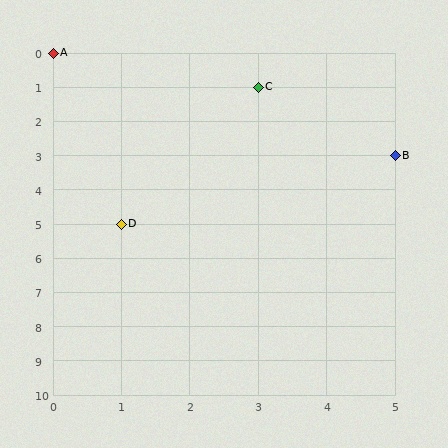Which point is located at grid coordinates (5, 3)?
Point B is at (5, 3).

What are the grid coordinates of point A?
Point A is at grid coordinates (0, 0).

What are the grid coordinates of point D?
Point D is at grid coordinates (1, 5).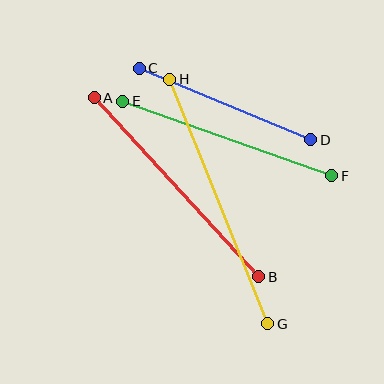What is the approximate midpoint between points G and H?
The midpoint is at approximately (219, 202) pixels.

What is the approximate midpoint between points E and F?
The midpoint is at approximately (227, 139) pixels.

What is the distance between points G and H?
The distance is approximately 263 pixels.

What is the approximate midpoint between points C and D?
The midpoint is at approximately (225, 104) pixels.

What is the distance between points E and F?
The distance is approximately 222 pixels.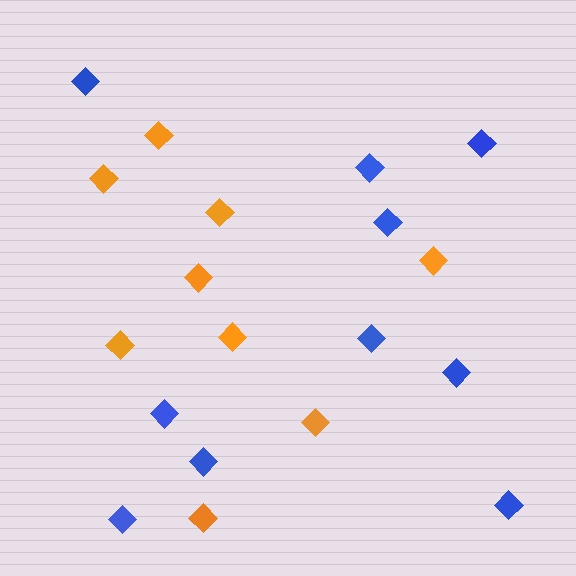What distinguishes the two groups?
There are 2 groups: one group of orange diamonds (9) and one group of blue diamonds (10).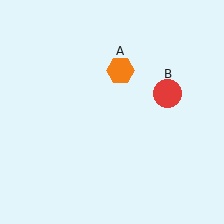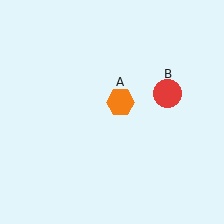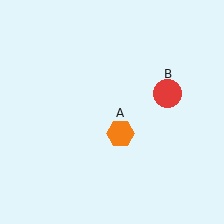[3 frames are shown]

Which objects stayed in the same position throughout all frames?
Red circle (object B) remained stationary.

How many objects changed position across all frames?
1 object changed position: orange hexagon (object A).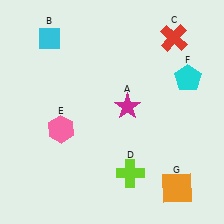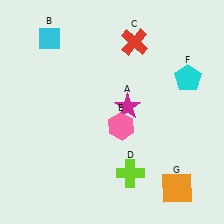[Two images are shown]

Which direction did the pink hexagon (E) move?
The pink hexagon (E) moved right.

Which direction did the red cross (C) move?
The red cross (C) moved left.